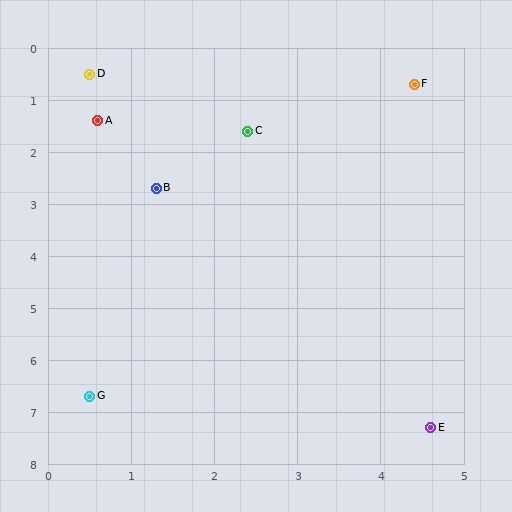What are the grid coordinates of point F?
Point F is at approximately (4.4, 0.7).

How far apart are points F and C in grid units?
Points F and C are about 2.2 grid units apart.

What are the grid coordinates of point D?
Point D is at approximately (0.5, 0.5).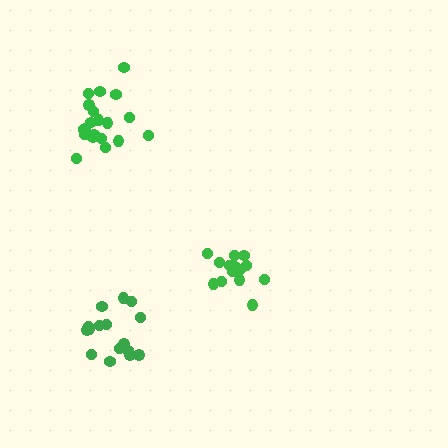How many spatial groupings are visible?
There are 3 spatial groupings.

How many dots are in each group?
Group 1: 16 dots, Group 2: 14 dots, Group 3: 20 dots (50 total).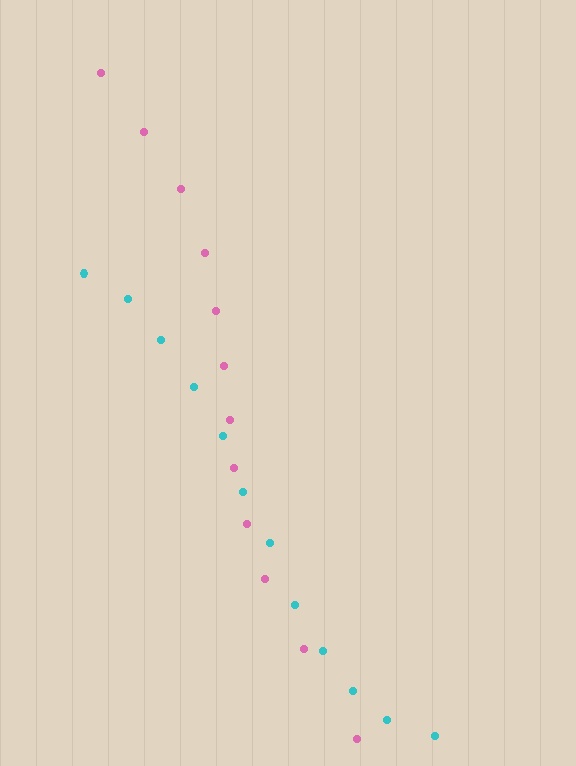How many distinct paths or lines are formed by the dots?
There are 2 distinct paths.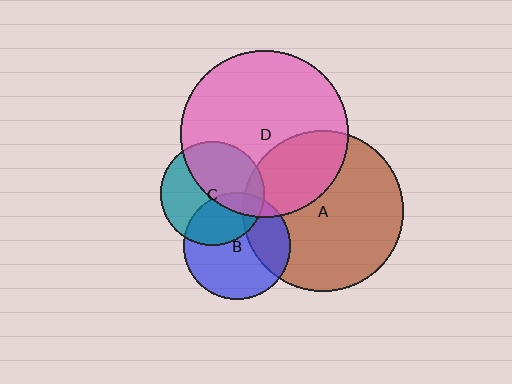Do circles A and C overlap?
Yes.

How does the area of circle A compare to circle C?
Approximately 2.4 times.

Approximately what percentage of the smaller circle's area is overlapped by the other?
Approximately 10%.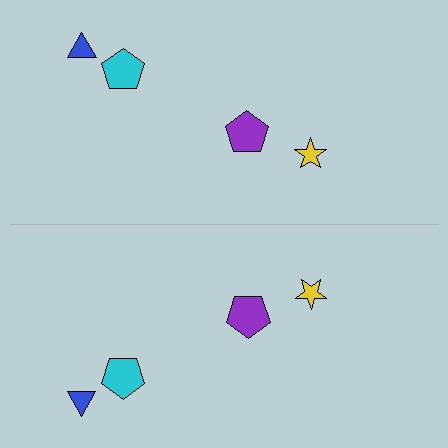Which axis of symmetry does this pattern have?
The pattern has a horizontal axis of symmetry running through the center of the image.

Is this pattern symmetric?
Yes, this pattern has bilateral (reflection) symmetry.